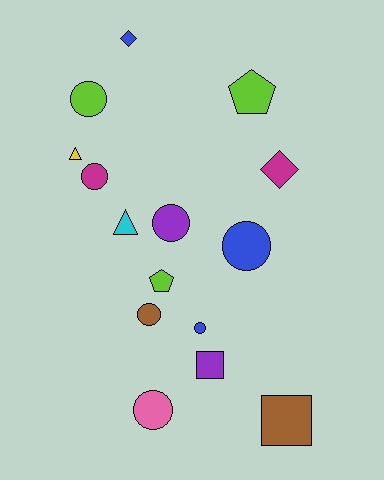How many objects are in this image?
There are 15 objects.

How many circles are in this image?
There are 7 circles.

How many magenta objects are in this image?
There are 2 magenta objects.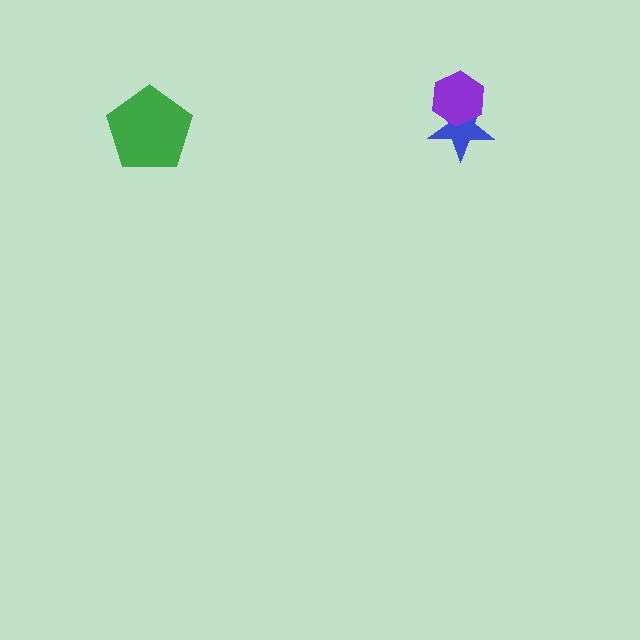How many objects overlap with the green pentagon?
0 objects overlap with the green pentagon.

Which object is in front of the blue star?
The purple hexagon is in front of the blue star.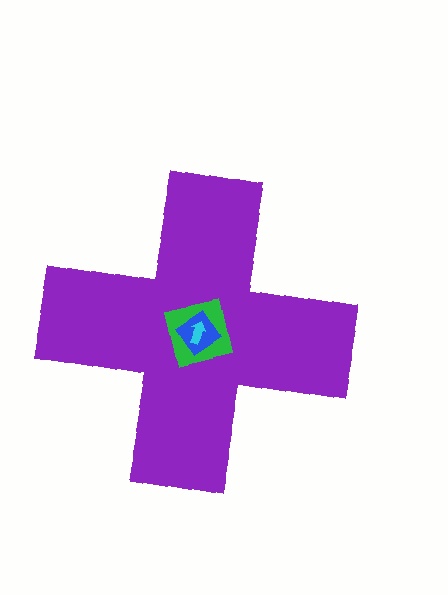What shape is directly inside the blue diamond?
The cyan arrow.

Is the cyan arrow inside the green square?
Yes.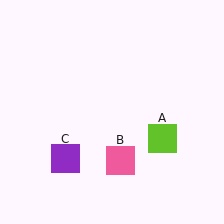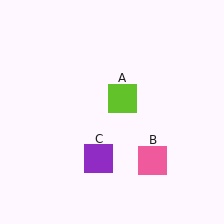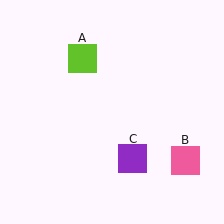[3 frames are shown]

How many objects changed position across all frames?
3 objects changed position: lime square (object A), pink square (object B), purple square (object C).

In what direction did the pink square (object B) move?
The pink square (object B) moved right.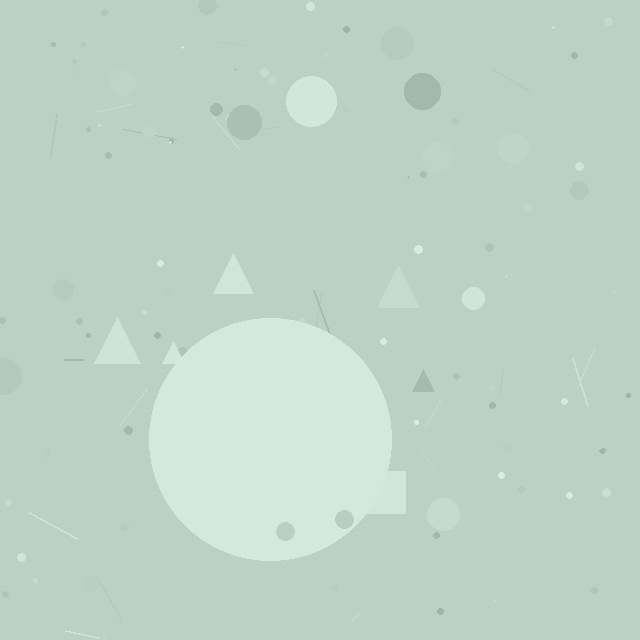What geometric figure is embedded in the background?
A circle is embedded in the background.